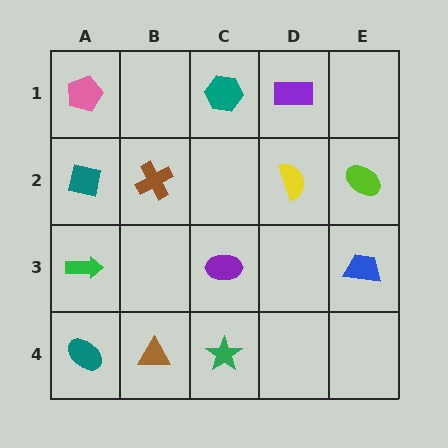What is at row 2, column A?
A teal square.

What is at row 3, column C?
A purple ellipse.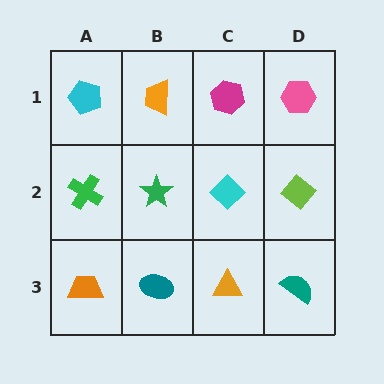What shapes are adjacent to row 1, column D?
A lime diamond (row 2, column D), a magenta hexagon (row 1, column C).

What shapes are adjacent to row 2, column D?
A pink hexagon (row 1, column D), a teal semicircle (row 3, column D), a cyan diamond (row 2, column C).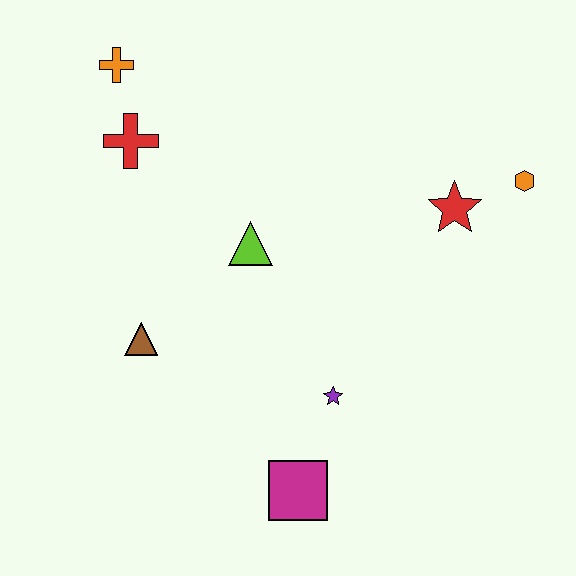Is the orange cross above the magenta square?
Yes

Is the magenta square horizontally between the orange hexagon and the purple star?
No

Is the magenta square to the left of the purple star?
Yes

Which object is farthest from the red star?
The orange cross is farthest from the red star.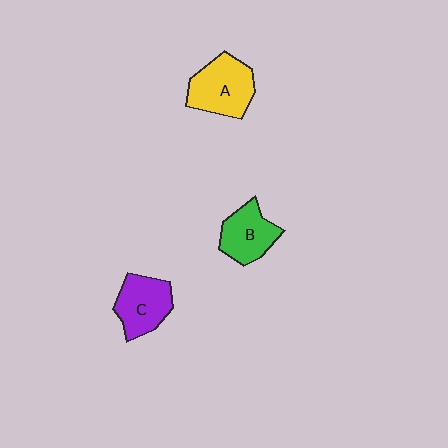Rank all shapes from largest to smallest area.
From largest to smallest: A (yellow), C (purple), B (green).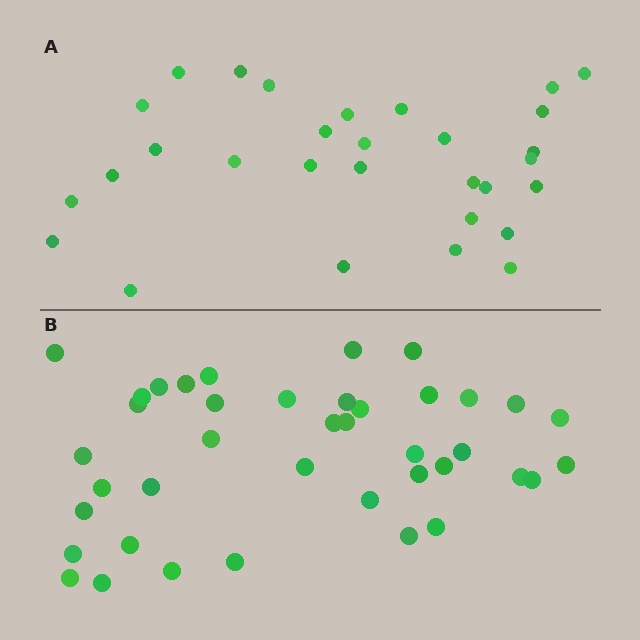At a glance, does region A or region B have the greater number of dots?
Region B (the bottom region) has more dots.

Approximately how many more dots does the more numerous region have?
Region B has roughly 10 or so more dots than region A.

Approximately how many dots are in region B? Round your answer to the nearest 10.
About 40 dots.